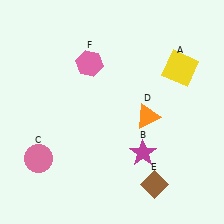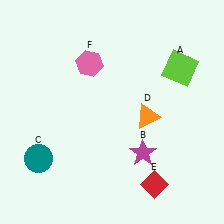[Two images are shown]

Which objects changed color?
A changed from yellow to lime. C changed from pink to teal. E changed from brown to red.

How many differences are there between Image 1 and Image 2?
There are 3 differences between the two images.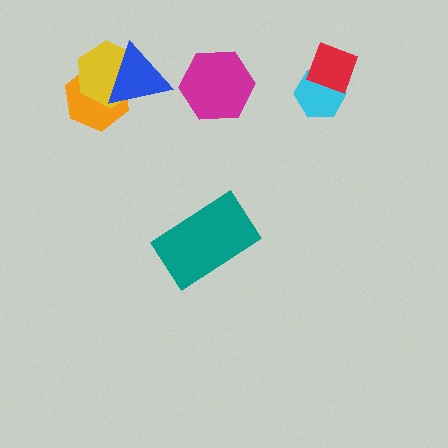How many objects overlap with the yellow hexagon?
2 objects overlap with the yellow hexagon.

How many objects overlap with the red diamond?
1 object overlaps with the red diamond.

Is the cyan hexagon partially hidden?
Yes, it is partially covered by another shape.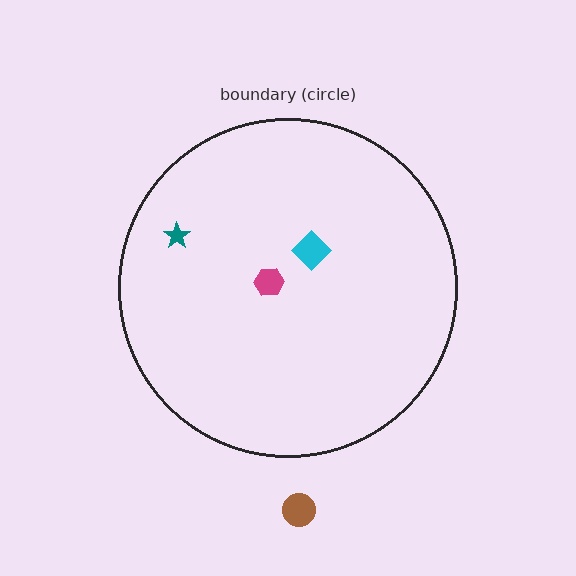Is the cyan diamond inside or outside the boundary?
Inside.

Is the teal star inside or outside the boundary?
Inside.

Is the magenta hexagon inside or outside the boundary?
Inside.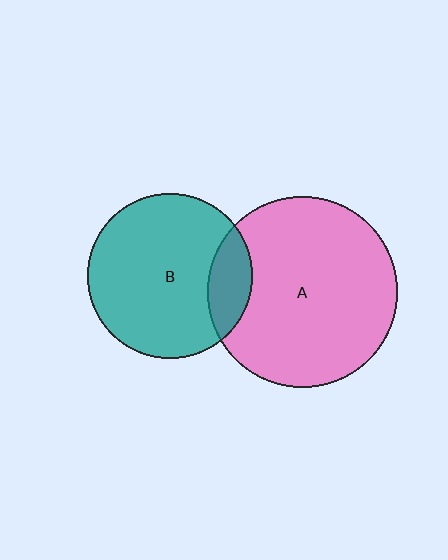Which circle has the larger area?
Circle A (pink).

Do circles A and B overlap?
Yes.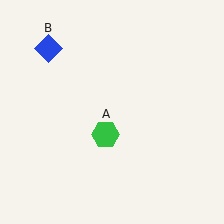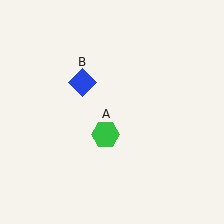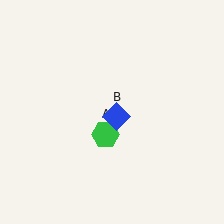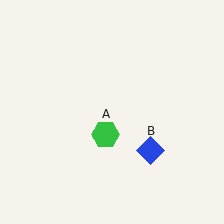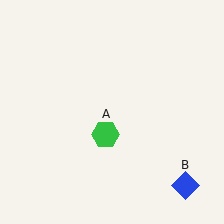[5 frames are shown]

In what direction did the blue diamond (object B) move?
The blue diamond (object B) moved down and to the right.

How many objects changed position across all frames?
1 object changed position: blue diamond (object B).